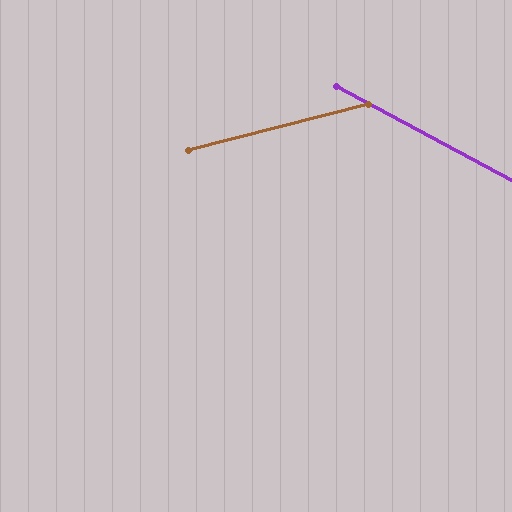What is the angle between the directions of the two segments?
Approximately 42 degrees.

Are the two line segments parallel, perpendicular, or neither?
Neither parallel nor perpendicular — they differ by about 42°.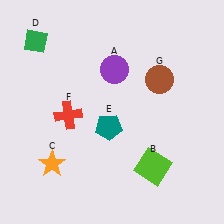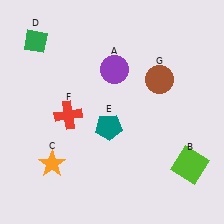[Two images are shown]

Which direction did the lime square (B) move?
The lime square (B) moved right.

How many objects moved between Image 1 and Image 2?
1 object moved between the two images.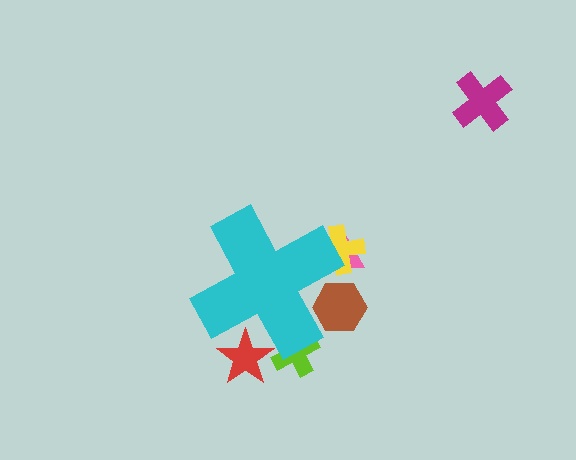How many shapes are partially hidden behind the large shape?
5 shapes are partially hidden.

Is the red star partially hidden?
Yes, the red star is partially hidden behind the cyan cross.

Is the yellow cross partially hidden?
Yes, the yellow cross is partially hidden behind the cyan cross.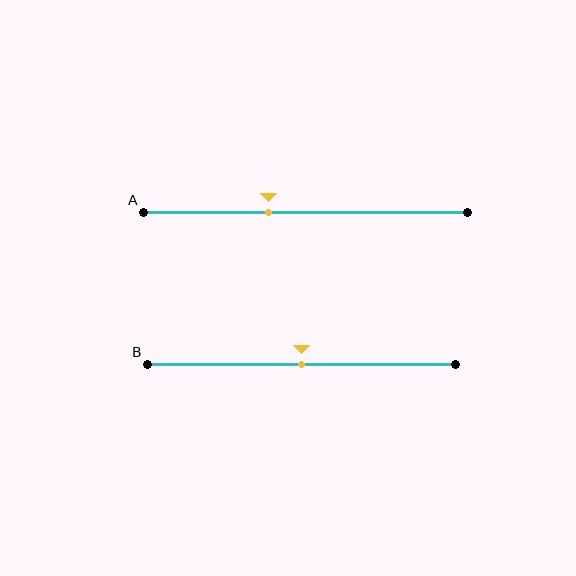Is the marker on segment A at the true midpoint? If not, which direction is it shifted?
No, the marker on segment A is shifted to the left by about 11% of the segment length.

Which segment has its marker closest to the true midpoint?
Segment B has its marker closest to the true midpoint.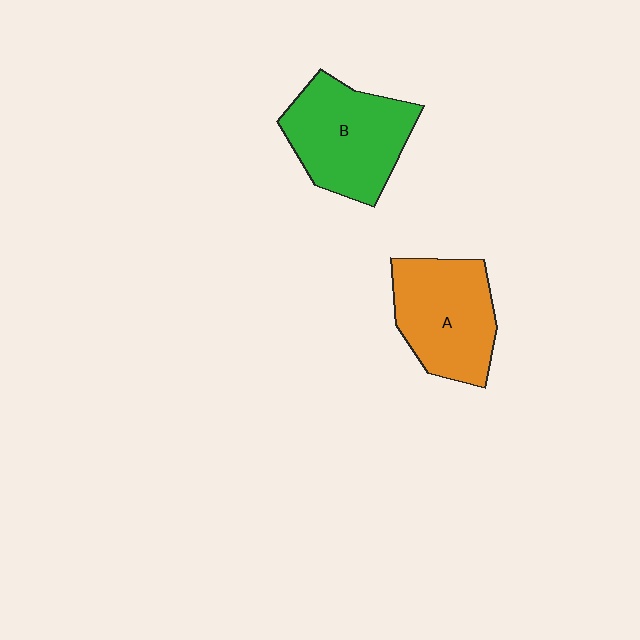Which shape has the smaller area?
Shape A (orange).